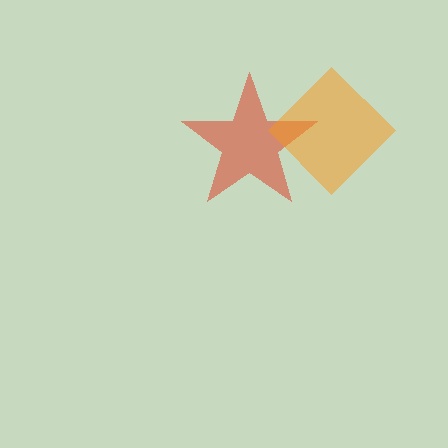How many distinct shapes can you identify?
There are 2 distinct shapes: a red star, an orange diamond.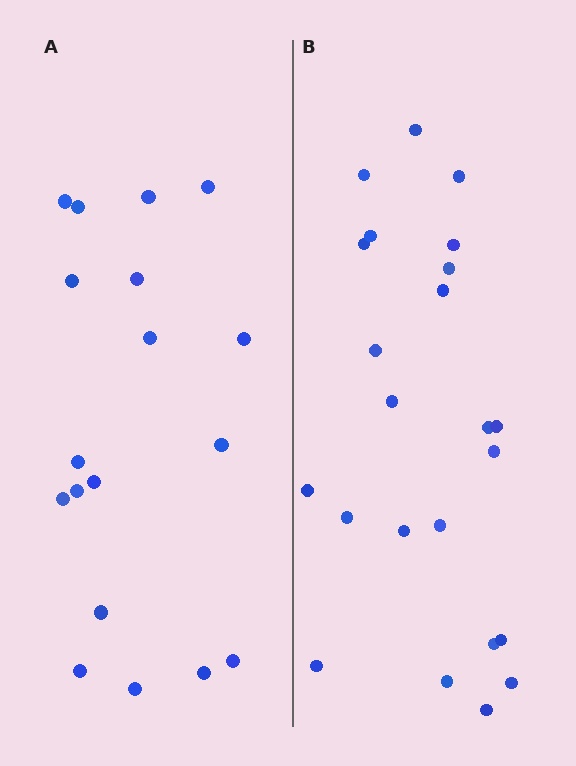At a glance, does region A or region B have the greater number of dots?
Region B (the right region) has more dots.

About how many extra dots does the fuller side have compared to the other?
Region B has about 5 more dots than region A.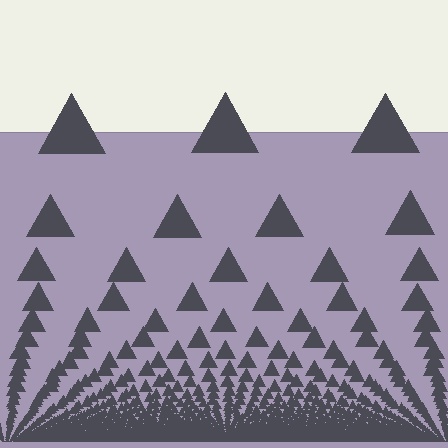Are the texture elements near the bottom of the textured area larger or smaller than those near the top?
Smaller. The gradient is inverted — elements near the bottom are smaller and denser.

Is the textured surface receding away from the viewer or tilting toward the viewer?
The surface appears to tilt toward the viewer. Texture elements get larger and sparser toward the top.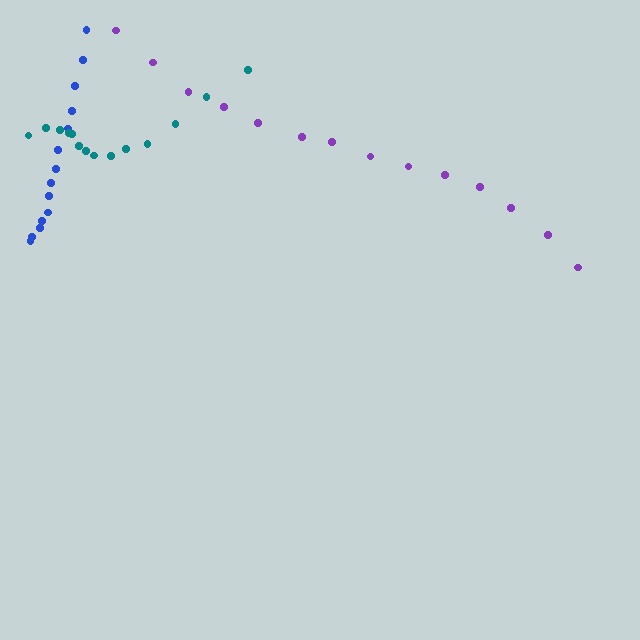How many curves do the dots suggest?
There are 3 distinct paths.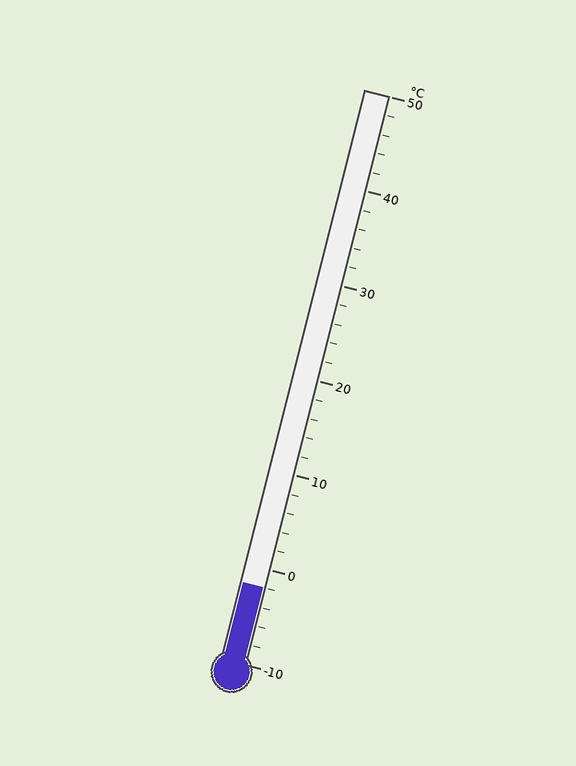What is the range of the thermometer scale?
The thermometer scale ranges from -10°C to 50°C.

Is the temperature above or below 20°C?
The temperature is below 20°C.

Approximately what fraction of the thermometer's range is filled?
The thermometer is filled to approximately 15% of its range.